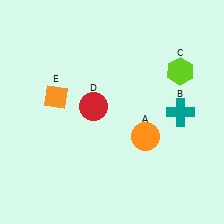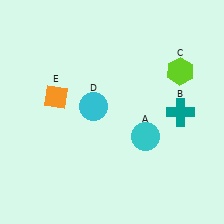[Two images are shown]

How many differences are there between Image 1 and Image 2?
There are 2 differences between the two images.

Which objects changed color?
A changed from orange to cyan. D changed from red to cyan.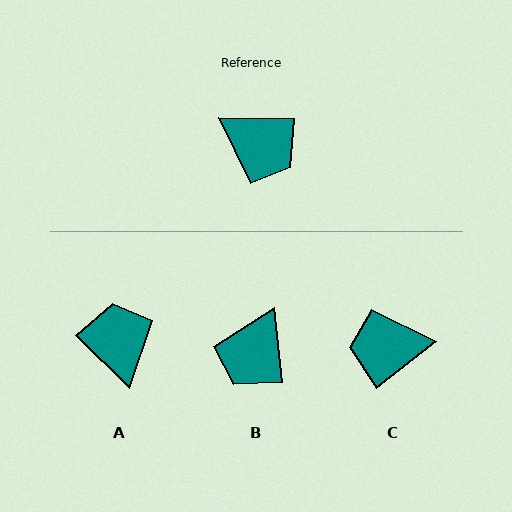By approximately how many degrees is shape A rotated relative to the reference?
Approximately 135 degrees counter-clockwise.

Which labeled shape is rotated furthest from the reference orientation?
C, about 142 degrees away.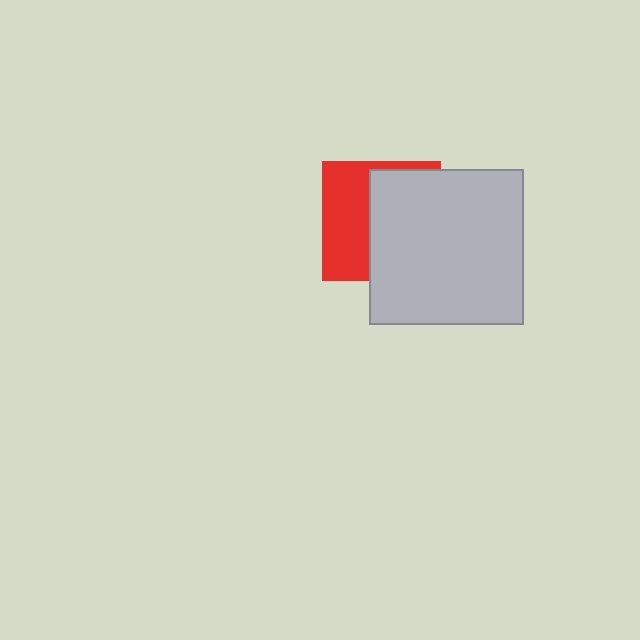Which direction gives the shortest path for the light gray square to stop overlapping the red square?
Moving right gives the shortest separation.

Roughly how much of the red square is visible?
A small part of it is visible (roughly 44%).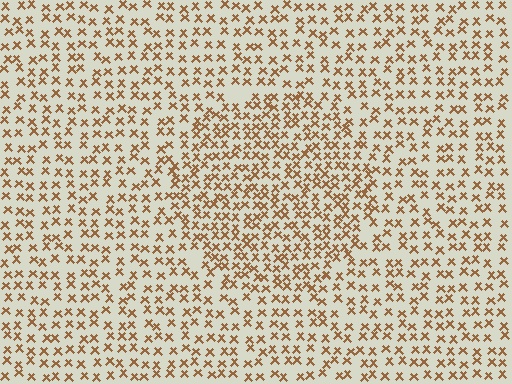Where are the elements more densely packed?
The elements are more densely packed inside the circle boundary.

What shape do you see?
I see a circle.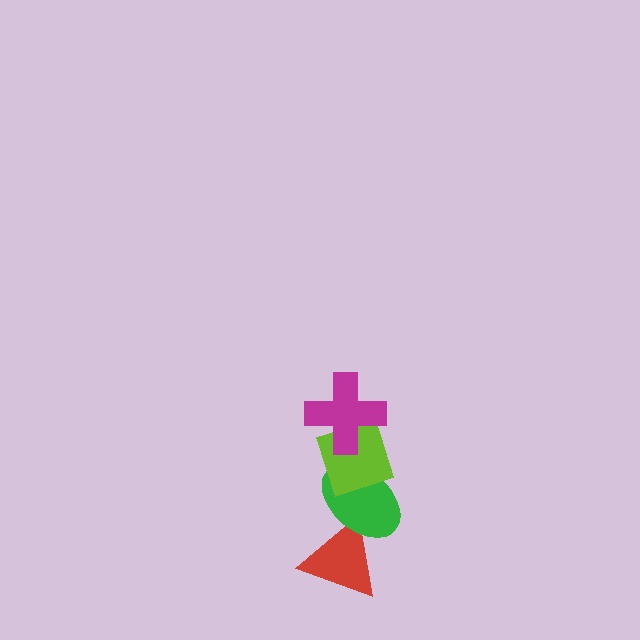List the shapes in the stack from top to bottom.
From top to bottom: the magenta cross, the lime diamond, the green ellipse, the red triangle.